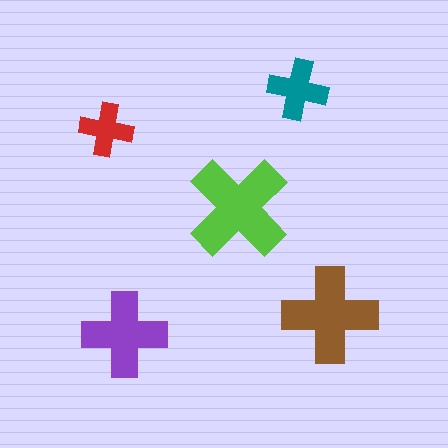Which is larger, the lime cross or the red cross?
The lime one.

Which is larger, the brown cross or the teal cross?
The brown one.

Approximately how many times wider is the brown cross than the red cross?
About 2 times wider.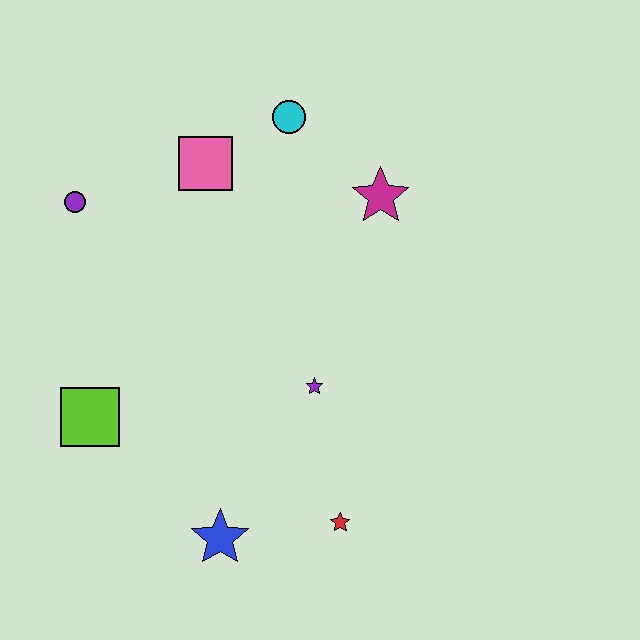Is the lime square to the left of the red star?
Yes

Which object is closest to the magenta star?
The cyan circle is closest to the magenta star.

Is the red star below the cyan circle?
Yes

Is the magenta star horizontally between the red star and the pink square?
No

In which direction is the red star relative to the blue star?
The red star is to the right of the blue star.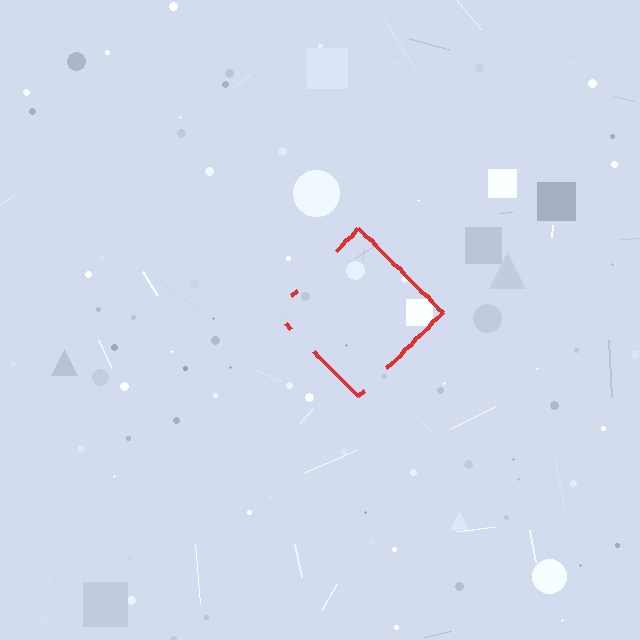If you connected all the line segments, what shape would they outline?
They would outline a diamond.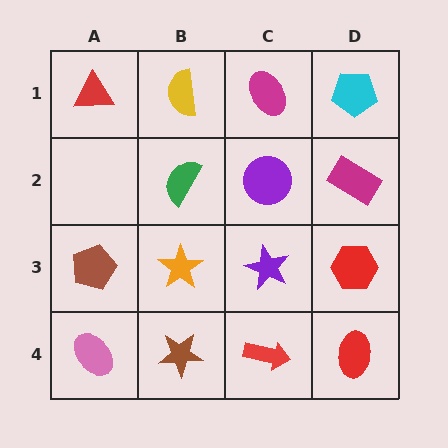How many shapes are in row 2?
3 shapes.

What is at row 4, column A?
A pink ellipse.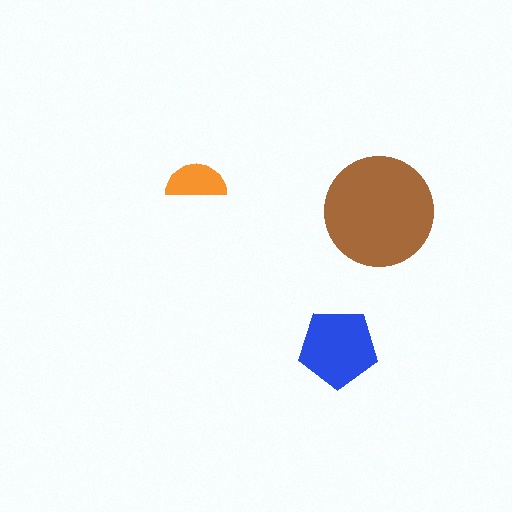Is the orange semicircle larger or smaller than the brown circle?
Smaller.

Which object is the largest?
The brown circle.